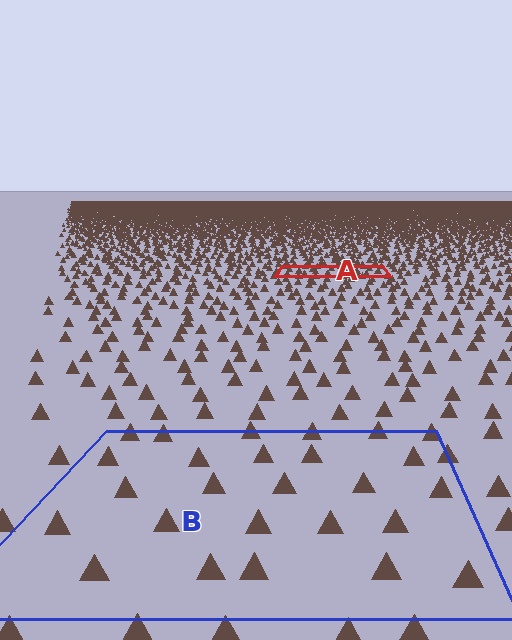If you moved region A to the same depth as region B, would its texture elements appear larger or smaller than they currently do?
They would appear larger. At a closer depth, the same texture elements are projected at a bigger on-screen size.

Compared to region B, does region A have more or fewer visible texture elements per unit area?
Region A has more texture elements per unit area — they are packed more densely because it is farther away.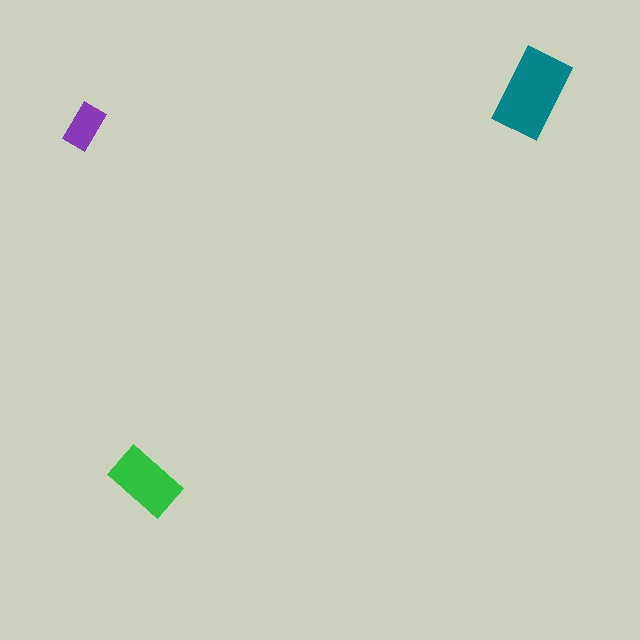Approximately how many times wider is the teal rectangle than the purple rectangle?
About 2 times wider.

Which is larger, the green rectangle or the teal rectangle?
The teal one.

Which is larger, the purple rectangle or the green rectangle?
The green one.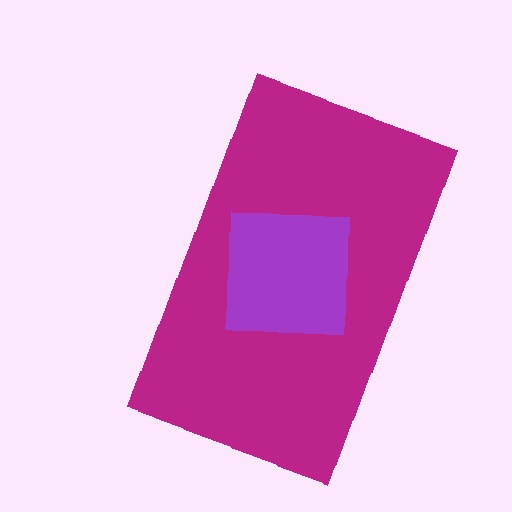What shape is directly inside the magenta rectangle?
The purple square.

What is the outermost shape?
The magenta rectangle.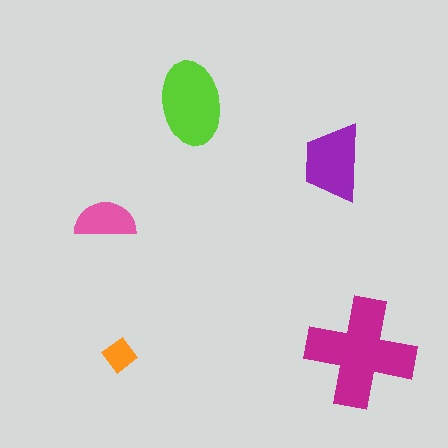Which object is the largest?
The magenta cross.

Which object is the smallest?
The orange diamond.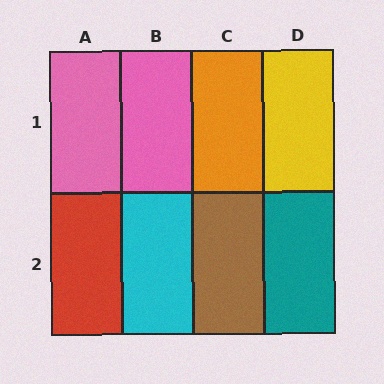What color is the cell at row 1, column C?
Orange.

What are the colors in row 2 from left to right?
Red, cyan, brown, teal.